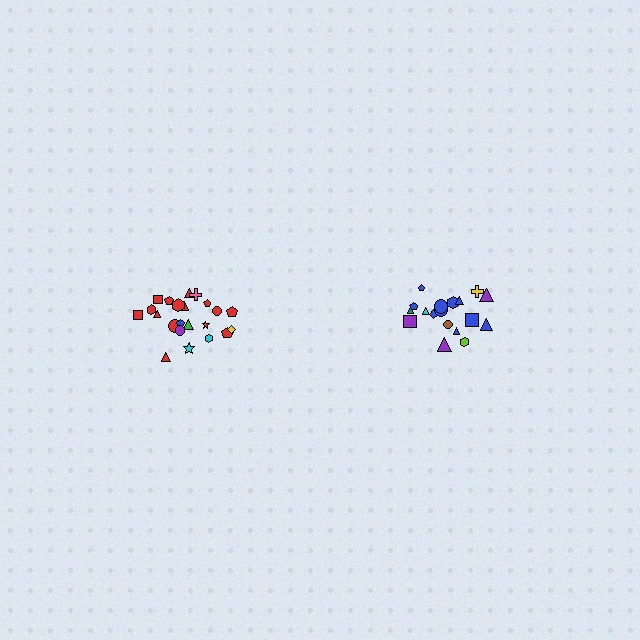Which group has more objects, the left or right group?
The left group.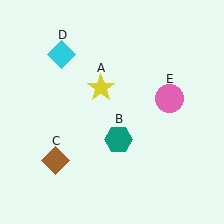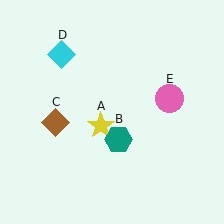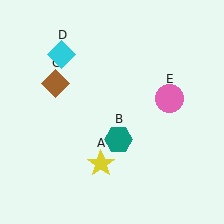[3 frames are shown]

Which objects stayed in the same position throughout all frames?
Teal hexagon (object B) and cyan diamond (object D) and pink circle (object E) remained stationary.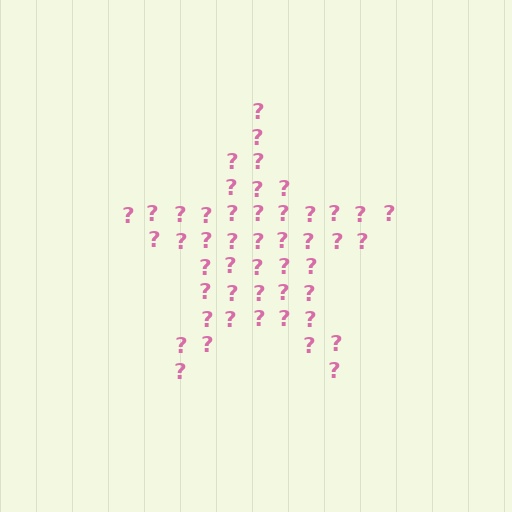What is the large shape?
The large shape is a star.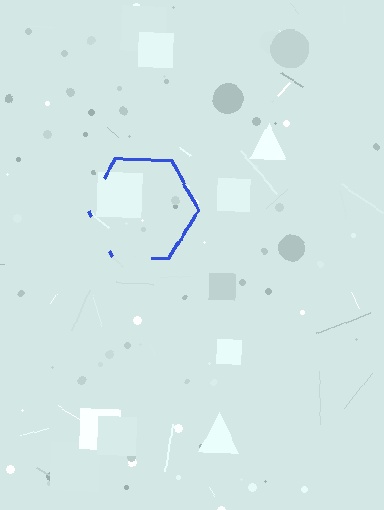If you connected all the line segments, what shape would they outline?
They would outline a hexagon.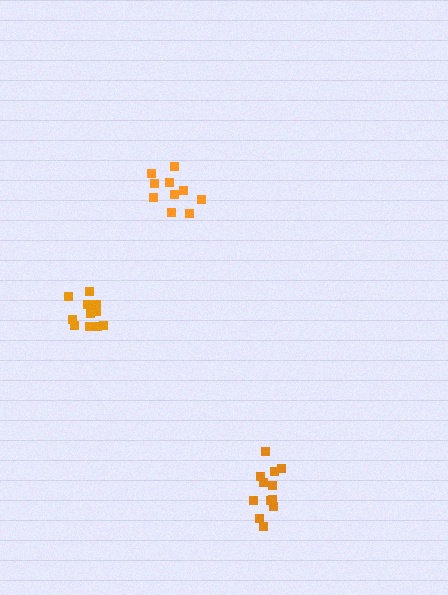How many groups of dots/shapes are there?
There are 3 groups.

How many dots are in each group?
Group 1: 10 dots, Group 2: 11 dots, Group 3: 12 dots (33 total).